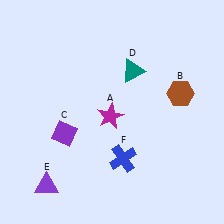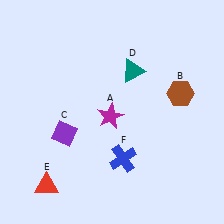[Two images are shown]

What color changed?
The triangle (E) changed from purple in Image 1 to red in Image 2.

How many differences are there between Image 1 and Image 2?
There is 1 difference between the two images.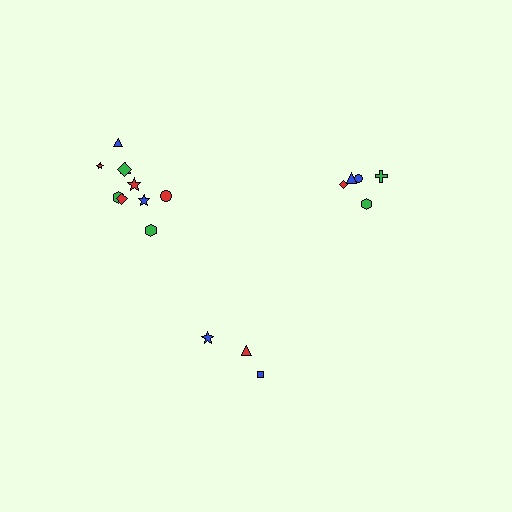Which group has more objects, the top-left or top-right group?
The top-left group.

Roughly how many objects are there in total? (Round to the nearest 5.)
Roughly 20 objects in total.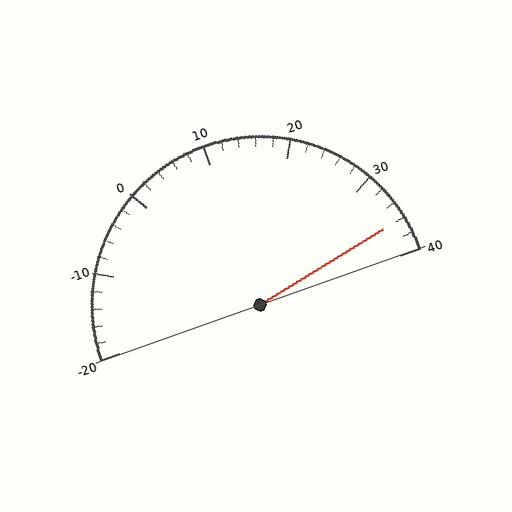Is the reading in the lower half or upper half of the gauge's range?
The reading is in the upper half of the range (-20 to 40).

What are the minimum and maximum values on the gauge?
The gauge ranges from -20 to 40.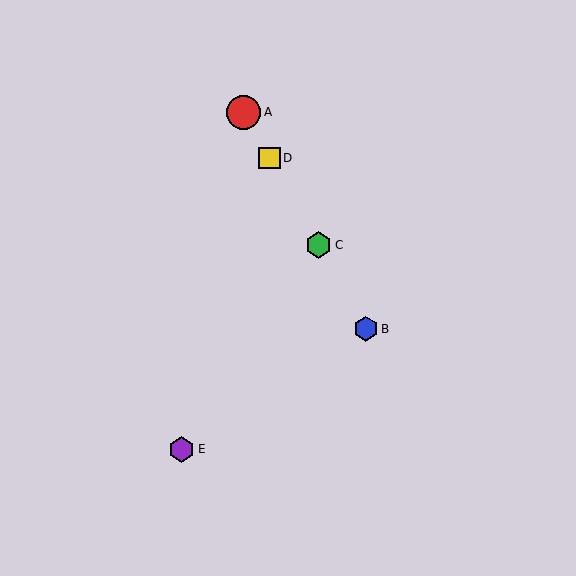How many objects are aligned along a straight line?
4 objects (A, B, C, D) are aligned along a straight line.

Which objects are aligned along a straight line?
Objects A, B, C, D are aligned along a straight line.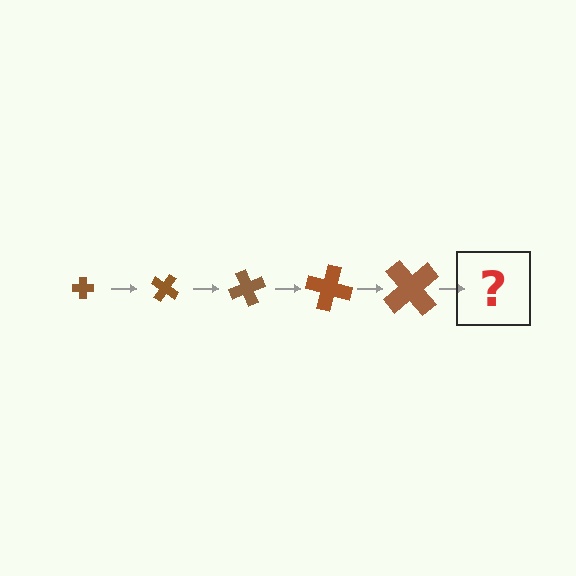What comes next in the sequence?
The next element should be a cross, larger than the previous one and rotated 175 degrees from the start.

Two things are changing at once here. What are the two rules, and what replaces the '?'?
The two rules are that the cross grows larger each step and it rotates 35 degrees each step. The '?' should be a cross, larger than the previous one and rotated 175 degrees from the start.